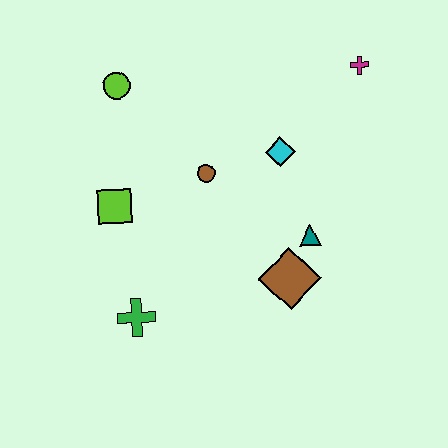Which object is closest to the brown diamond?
The teal triangle is closest to the brown diamond.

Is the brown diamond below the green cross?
No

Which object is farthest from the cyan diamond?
The green cross is farthest from the cyan diamond.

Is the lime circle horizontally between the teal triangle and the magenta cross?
No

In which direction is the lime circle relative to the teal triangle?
The lime circle is to the left of the teal triangle.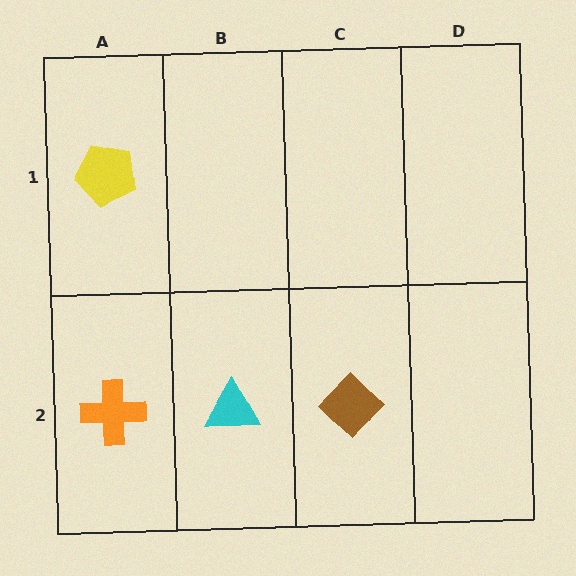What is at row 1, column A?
A yellow pentagon.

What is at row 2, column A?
An orange cross.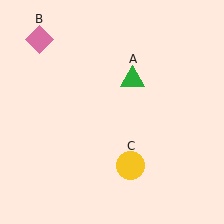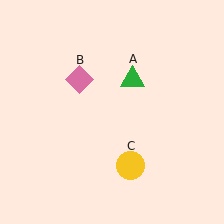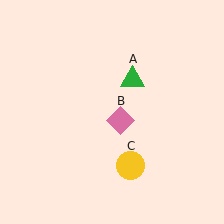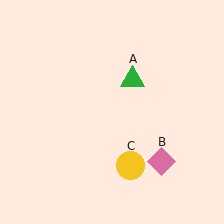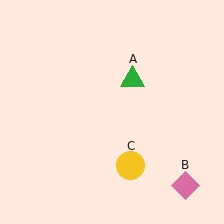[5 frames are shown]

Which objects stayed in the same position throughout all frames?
Green triangle (object A) and yellow circle (object C) remained stationary.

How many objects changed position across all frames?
1 object changed position: pink diamond (object B).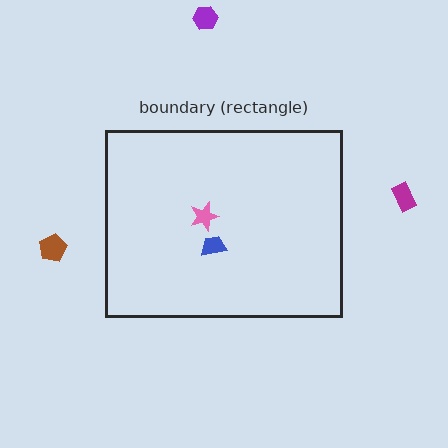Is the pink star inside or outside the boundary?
Inside.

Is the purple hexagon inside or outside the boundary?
Outside.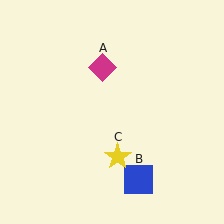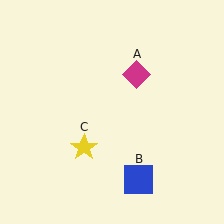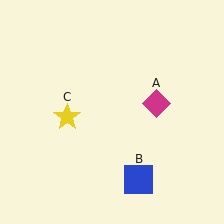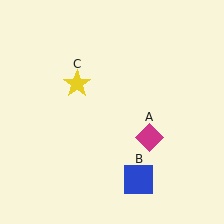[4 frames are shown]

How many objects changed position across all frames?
2 objects changed position: magenta diamond (object A), yellow star (object C).